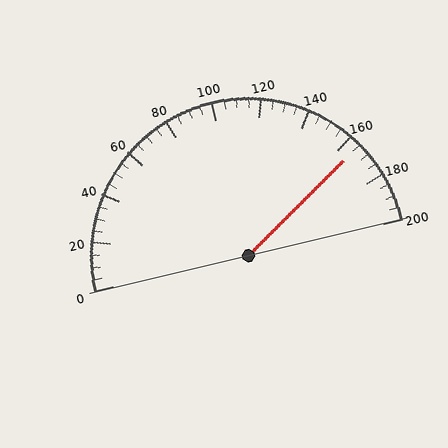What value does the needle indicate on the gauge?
The needle indicates approximately 165.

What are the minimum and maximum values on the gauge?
The gauge ranges from 0 to 200.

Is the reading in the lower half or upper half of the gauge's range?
The reading is in the upper half of the range (0 to 200).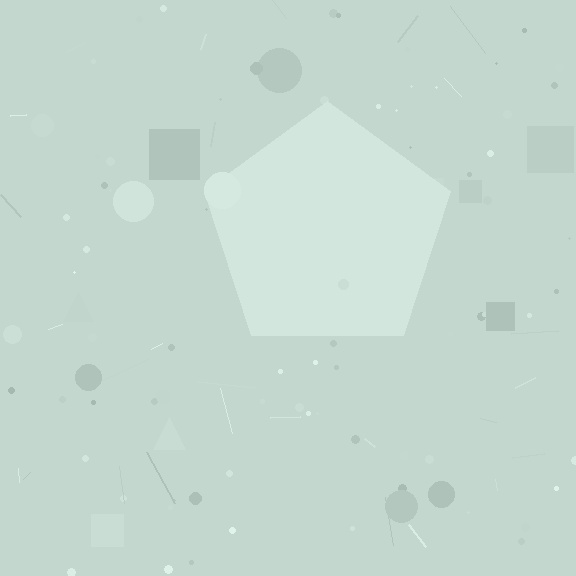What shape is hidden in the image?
A pentagon is hidden in the image.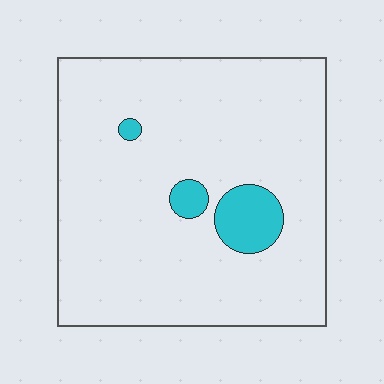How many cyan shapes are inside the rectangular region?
3.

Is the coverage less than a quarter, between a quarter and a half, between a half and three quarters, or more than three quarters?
Less than a quarter.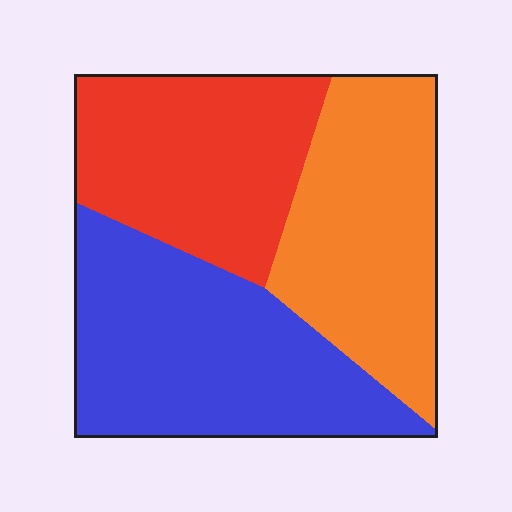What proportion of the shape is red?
Red takes up about one third (1/3) of the shape.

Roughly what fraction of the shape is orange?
Orange takes up about one third (1/3) of the shape.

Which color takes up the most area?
Blue, at roughly 40%.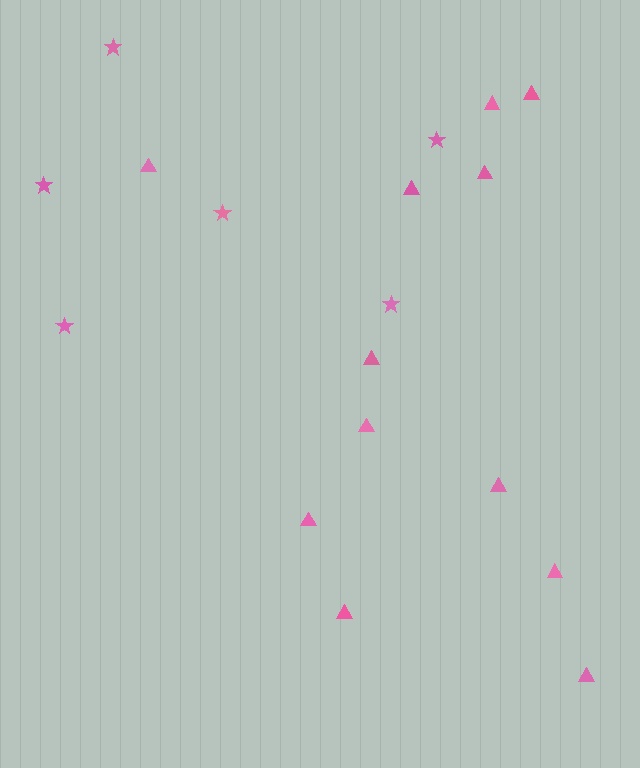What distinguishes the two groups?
There are 2 groups: one group of triangles (12) and one group of stars (6).